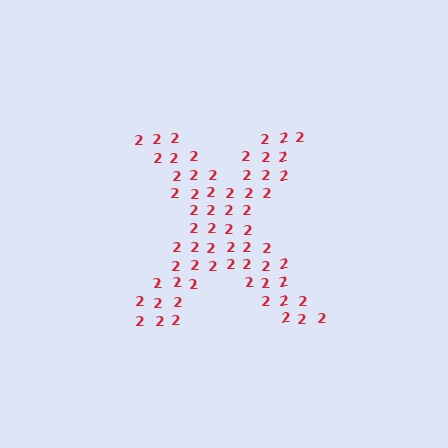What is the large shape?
The large shape is the letter X.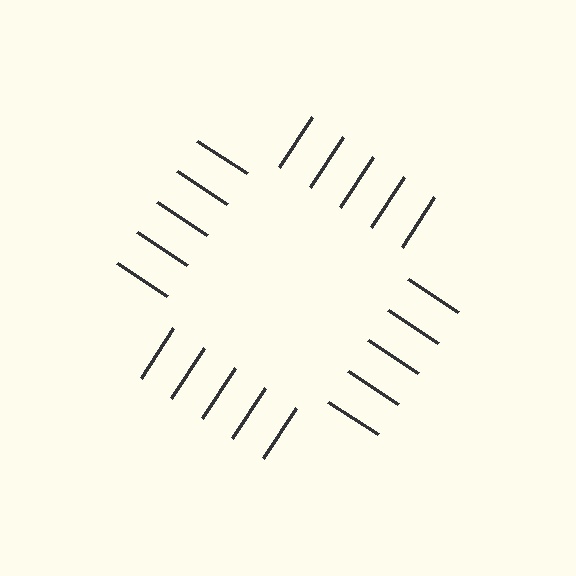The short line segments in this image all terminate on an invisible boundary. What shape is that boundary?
An illusory square — the line segments terminate on its edges but no continuous stroke is drawn.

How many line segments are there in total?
20 — 5 along each of the 4 edges.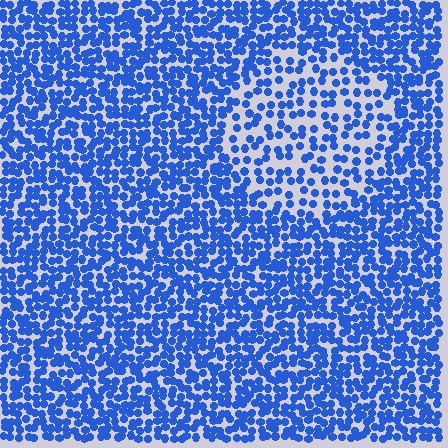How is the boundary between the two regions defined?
The boundary is defined by a change in element density (approximately 1.9x ratio). All elements are the same color, size, and shape.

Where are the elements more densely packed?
The elements are more densely packed outside the circle boundary.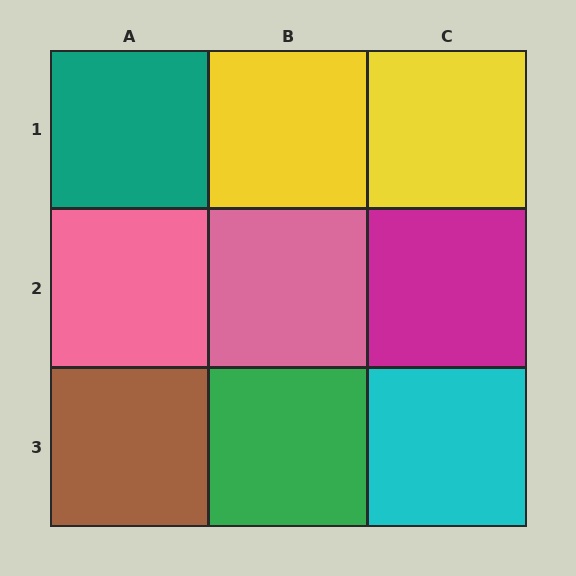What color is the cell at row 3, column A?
Brown.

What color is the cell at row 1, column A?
Teal.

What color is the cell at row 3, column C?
Cyan.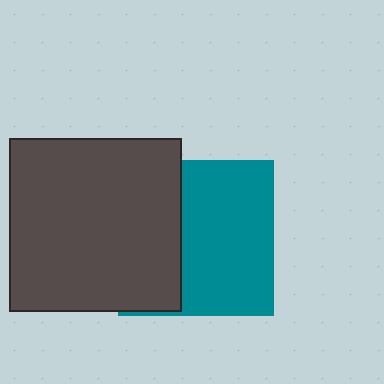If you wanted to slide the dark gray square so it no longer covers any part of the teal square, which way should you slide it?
Slide it left — that is the most direct way to separate the two shapes.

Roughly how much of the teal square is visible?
About half of it is visible (roughly 60%).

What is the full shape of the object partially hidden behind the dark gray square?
The partially hidden object is a teal square.